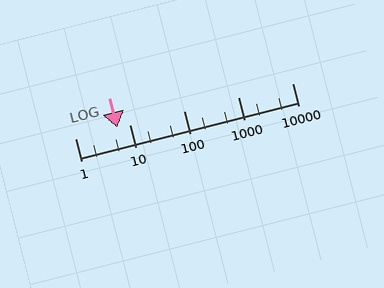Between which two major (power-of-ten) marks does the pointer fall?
The pointer is between 1 and 10.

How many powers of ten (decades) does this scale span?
The scale spans 4 decades, from 1 to 10000.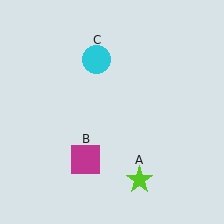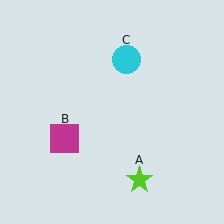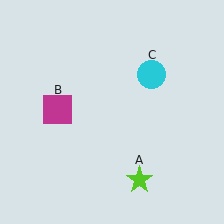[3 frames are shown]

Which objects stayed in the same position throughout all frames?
Lime star (object A) remained stationary.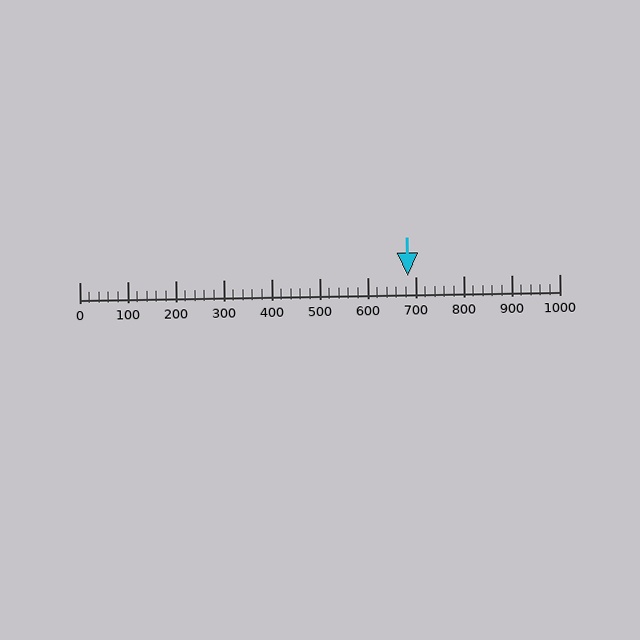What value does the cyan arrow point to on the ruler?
The cyan arrow points to approximately 685.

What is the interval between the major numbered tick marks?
The major tick marks are spaced 100 units apart.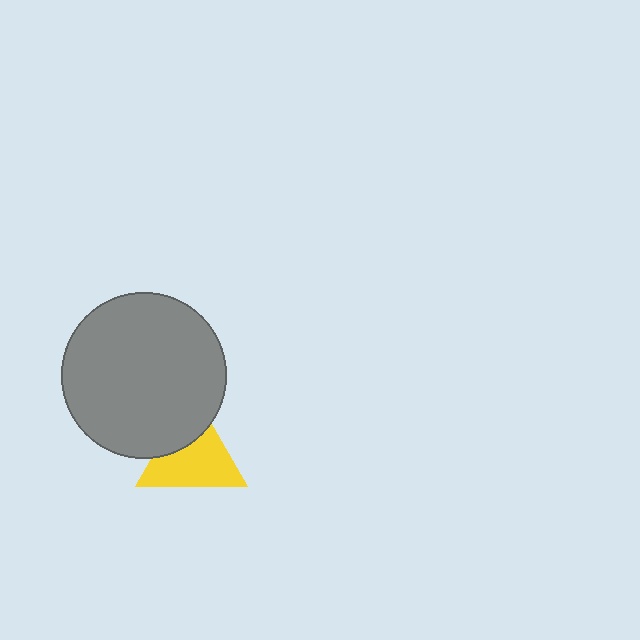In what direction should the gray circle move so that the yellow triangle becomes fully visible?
The gray circle should move up. That is the shortest direction to clear the overlap and leave the yellow triangle fully visible.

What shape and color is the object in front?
The object in front is a gray circle.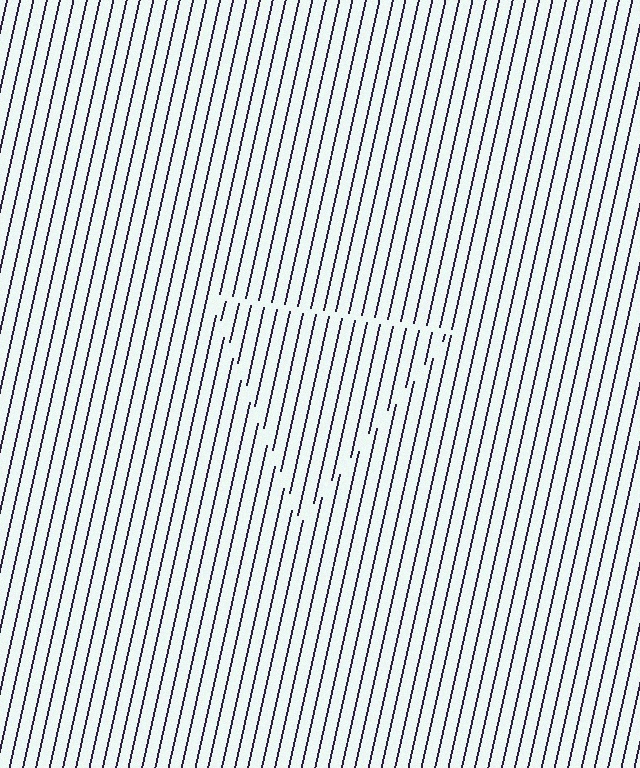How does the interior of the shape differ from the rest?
The interior of the shape contains the same grating, shifted by half a period — the contour is defined by the phase discontinuity where line-ends from the inner and outer gratings abut.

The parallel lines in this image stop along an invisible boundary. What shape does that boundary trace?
An illusory triangle. The interior of the shape contains the same grating, shifted by half a period — the contour is defined by the phase discontinuity where line-ends from the inner and outer gratings abut.